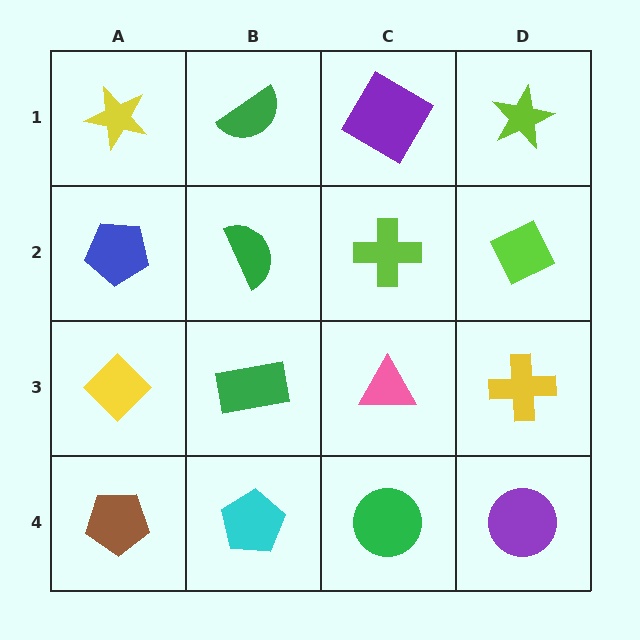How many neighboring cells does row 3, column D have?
3.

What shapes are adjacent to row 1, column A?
A blue pentagon (row 2, column A), a green semicircle (row 1, column B).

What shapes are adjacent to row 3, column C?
A lime cross (row 2, column C), a green circle (row 4, column C), a green rectangle (row 3, column B), a yellow cross (row 3, column D).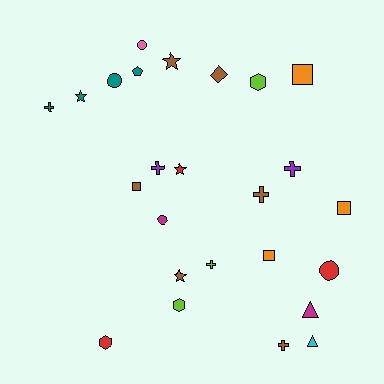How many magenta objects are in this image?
There are 2 magenta objects.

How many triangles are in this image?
There are 2 triangles.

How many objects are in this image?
There are 25 objects.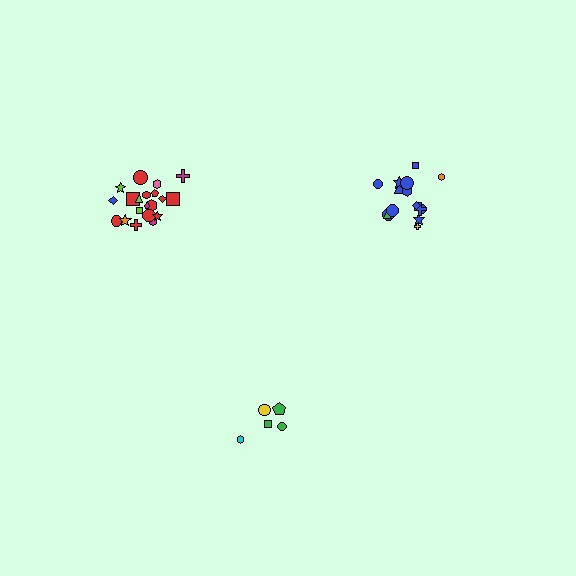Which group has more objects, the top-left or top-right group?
The top-left group.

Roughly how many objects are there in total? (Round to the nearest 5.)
Roughly 40 objects in total.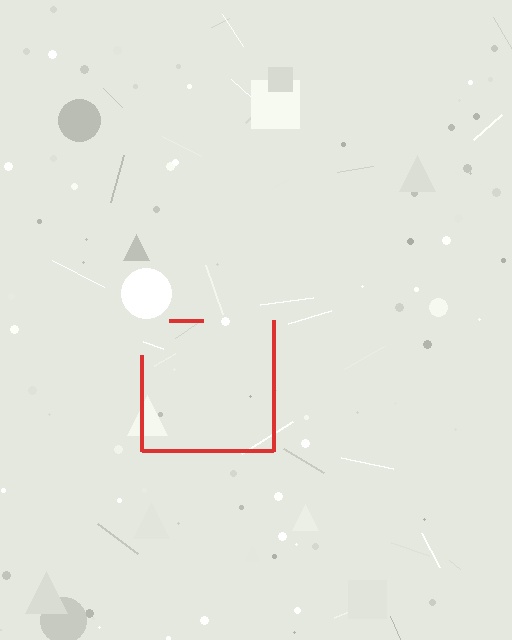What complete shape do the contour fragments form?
The contour fragments form a square.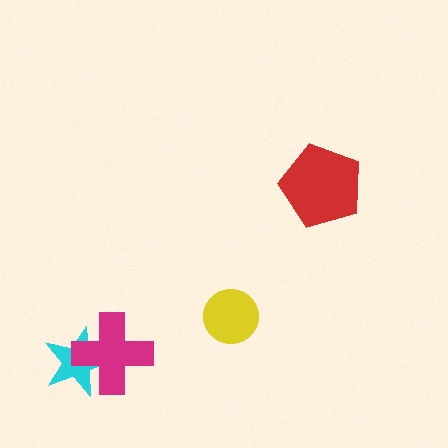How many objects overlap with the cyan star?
1 object overlaps with the cyan star.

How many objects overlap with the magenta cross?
1 object overlaps with the magenta cross.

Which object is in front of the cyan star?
The magenta cross is in front of the cyan star.